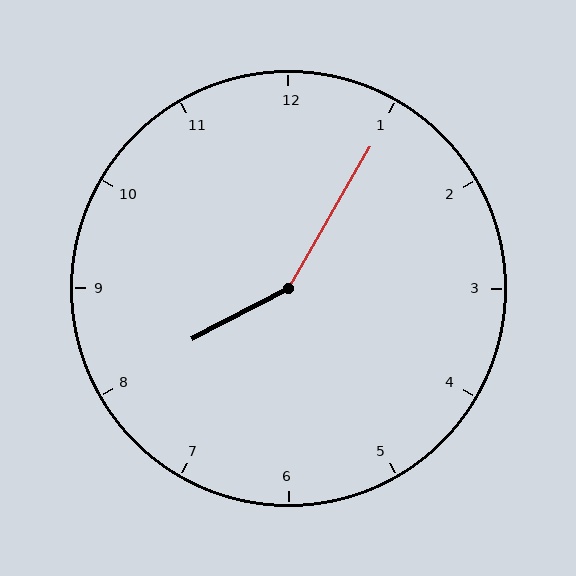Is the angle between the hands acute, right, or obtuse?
It is obtuse.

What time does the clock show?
8:05.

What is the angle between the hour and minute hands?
Approximately 148 degrees.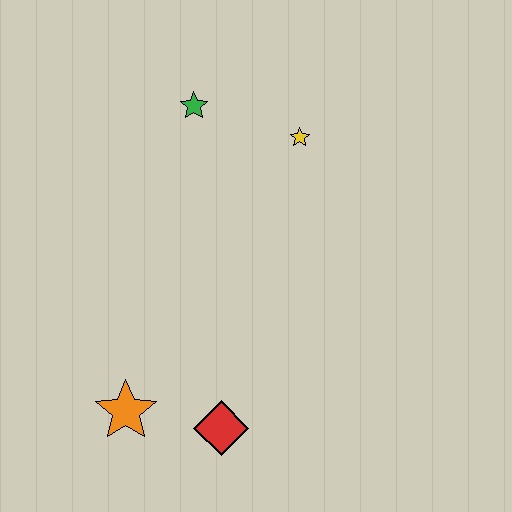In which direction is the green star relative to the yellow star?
The green star is to the left of the yellow star.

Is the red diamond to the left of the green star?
No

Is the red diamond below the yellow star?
Yes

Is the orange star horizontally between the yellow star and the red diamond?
No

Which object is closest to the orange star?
The red diamond is closest to the orange star.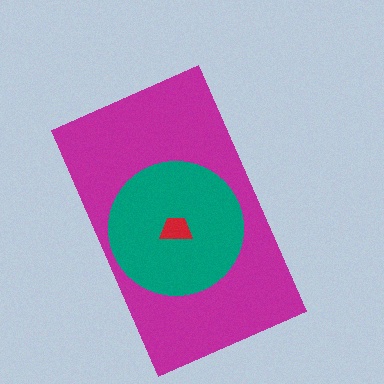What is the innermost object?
The red trapezoid.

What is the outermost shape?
The magenta rectangle.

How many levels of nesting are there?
3.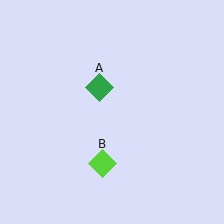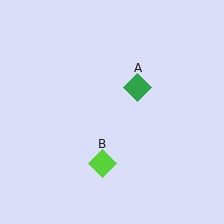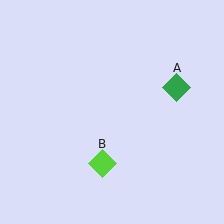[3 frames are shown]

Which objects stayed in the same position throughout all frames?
Lime diamond (object B) remained stationary.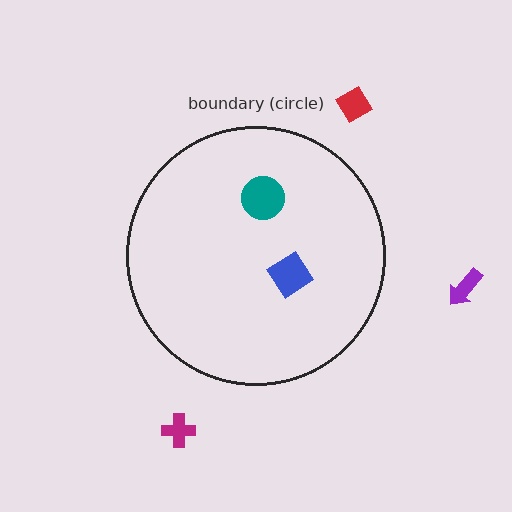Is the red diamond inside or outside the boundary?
Outside.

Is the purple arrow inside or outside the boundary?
Outside.